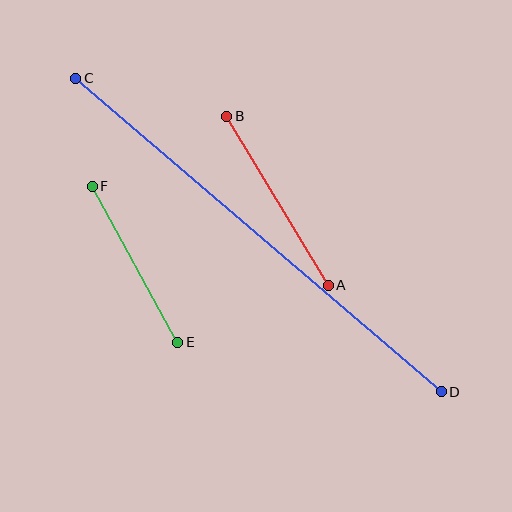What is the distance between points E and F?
The distance is approximately 178 pixels.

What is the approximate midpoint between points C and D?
The midpoint is at approximately (258, 235) pixels.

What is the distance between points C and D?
The distance is approximately 482 pixels.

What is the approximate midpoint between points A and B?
The midpoint is at approximately (277, 201) pixels.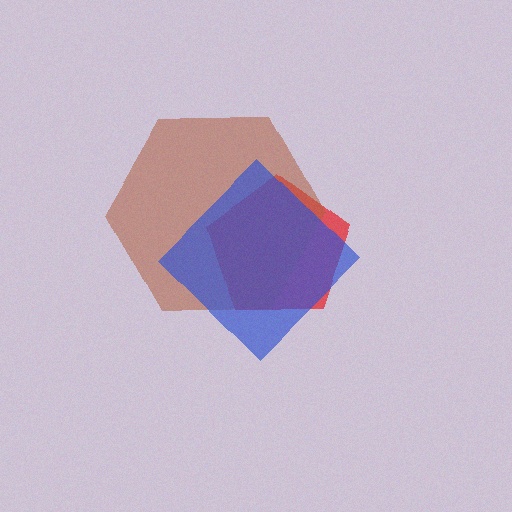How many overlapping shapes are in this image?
There are 3 overlapping shapes in the image.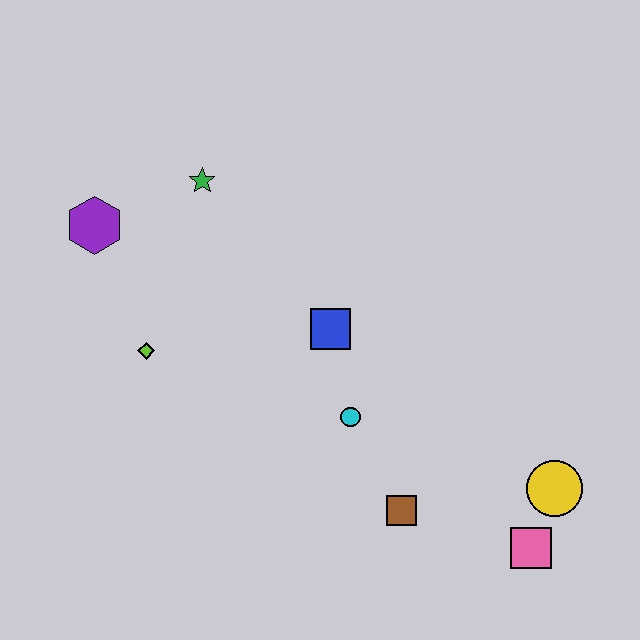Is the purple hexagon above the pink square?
Yes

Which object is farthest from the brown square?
The purple hexagon is farthest from the brown square.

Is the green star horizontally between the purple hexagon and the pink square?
Yes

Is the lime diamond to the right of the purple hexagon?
Yes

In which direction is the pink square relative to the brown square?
The pink square is to the right of the brown square.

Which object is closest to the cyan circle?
The blue square is closest to the cyan circle.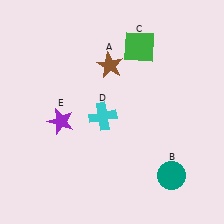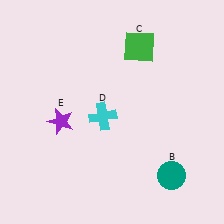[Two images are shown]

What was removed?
The brown star (A) was removed in Image 2.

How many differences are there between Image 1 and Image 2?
There is 1 difference between the two images.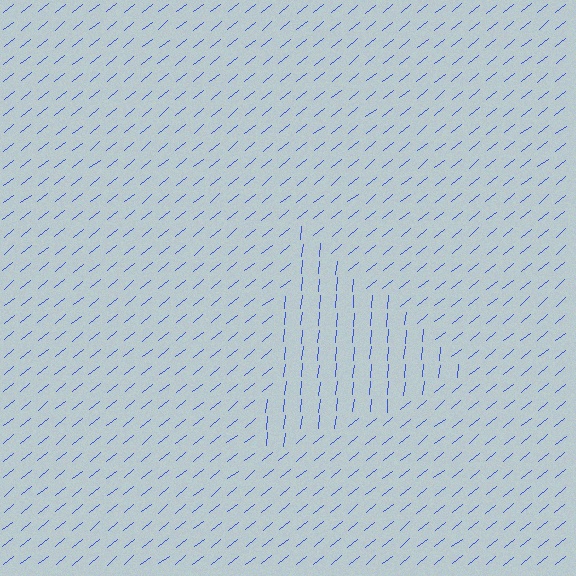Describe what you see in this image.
The image is filled with small blue line segments. A triangle region in the image has lines oriented differently from the surrounding lines, creating a visible texture boundary.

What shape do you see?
I see a triangle.